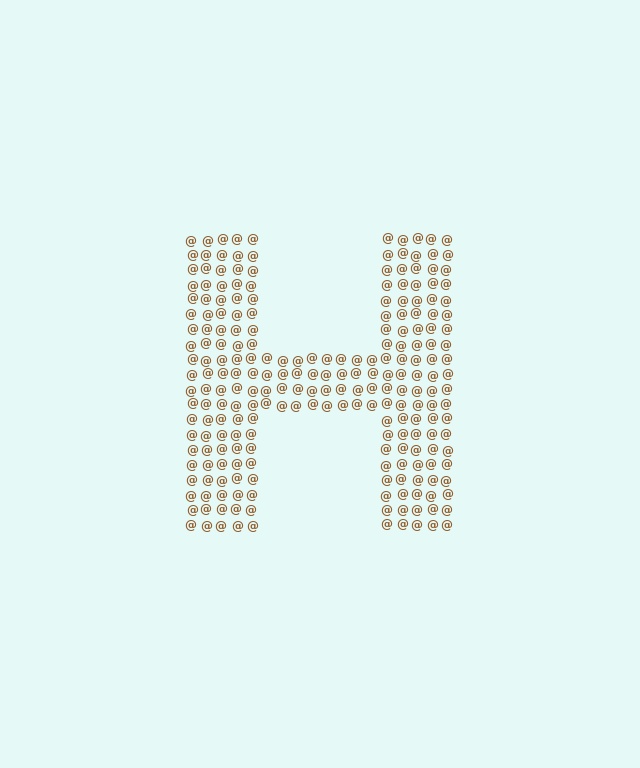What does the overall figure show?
The overall figure shows the letter H.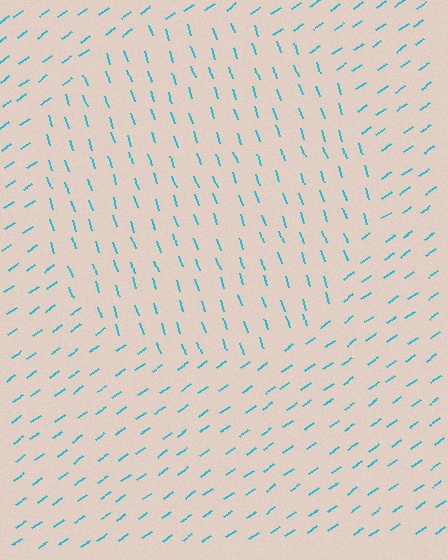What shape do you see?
I see a circle.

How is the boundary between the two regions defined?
The boundary is defined purely by a change in line orientation (approximately 73 degrees difference). All lines are the same color and thickness.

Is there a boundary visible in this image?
Yes, there is a texture boundary formed by a change in line orientation.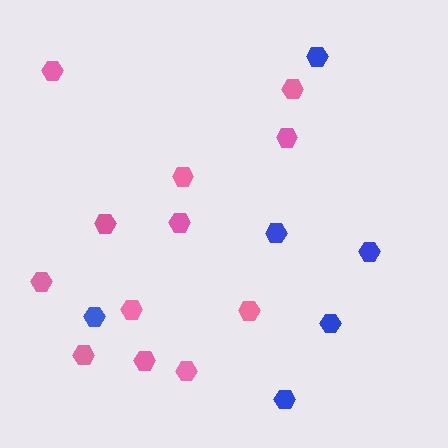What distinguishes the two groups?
There are 2 groups: one group of blue hexagons (6) and one group of pink hexagons (12).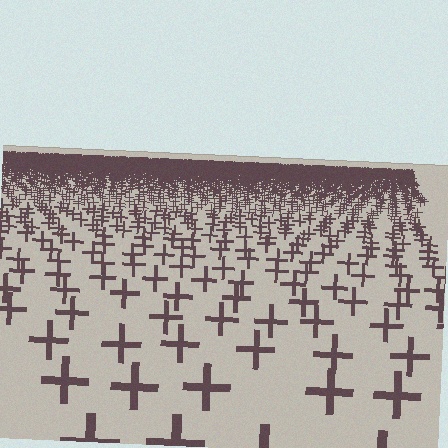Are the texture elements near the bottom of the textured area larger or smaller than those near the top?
Larger. Near the bottom, elements are closer to the viewer and appear at a bigger on-screen size.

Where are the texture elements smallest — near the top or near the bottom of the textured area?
Near the top.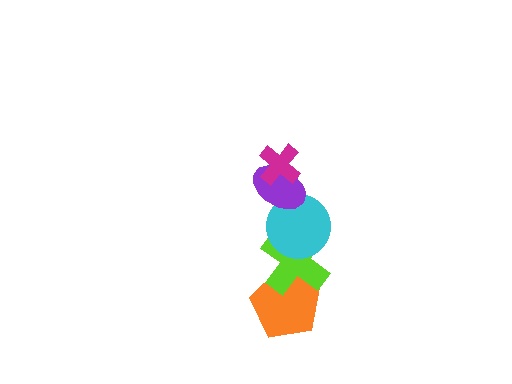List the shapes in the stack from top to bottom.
From top to bottom: the magenta cross, the purple ellipse, the cyan circle, the lime cross, the orange pentagon.